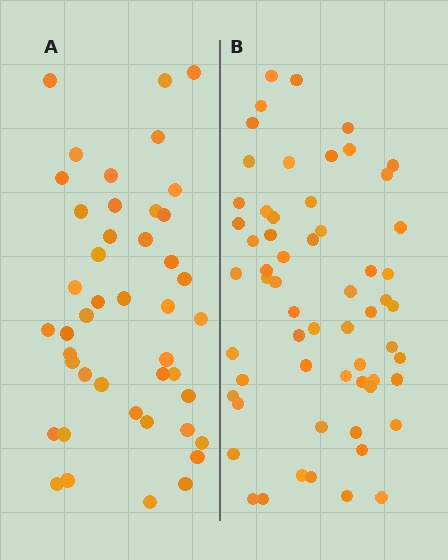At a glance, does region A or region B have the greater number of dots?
Region B (the right region) has more dots.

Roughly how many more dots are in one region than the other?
Region B has approximately 15 more dots than region A.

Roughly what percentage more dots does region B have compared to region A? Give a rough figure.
About 35% more.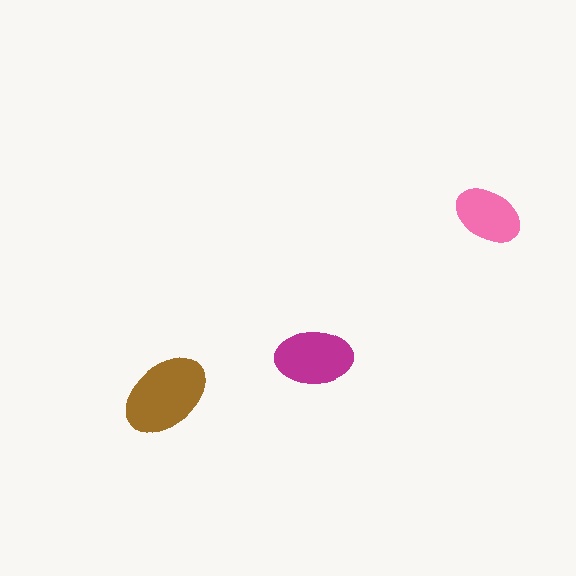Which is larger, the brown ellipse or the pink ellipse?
The brown one.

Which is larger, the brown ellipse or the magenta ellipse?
The brown one.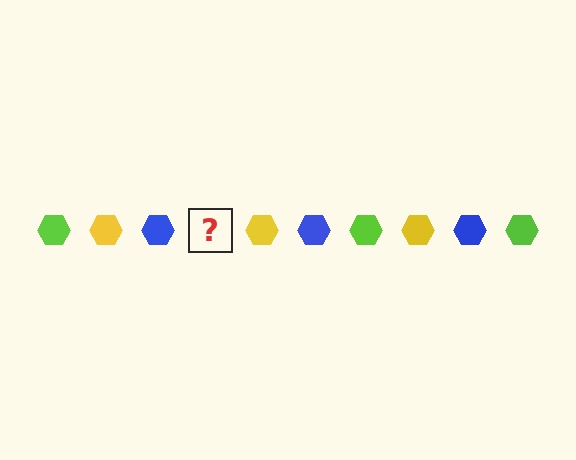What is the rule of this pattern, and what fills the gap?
The rule is that the pattern cycles through lime, yellow, blue hexagons. The gap should be filled with a lime hexagon.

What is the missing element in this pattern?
The missing element is a lime hexagon.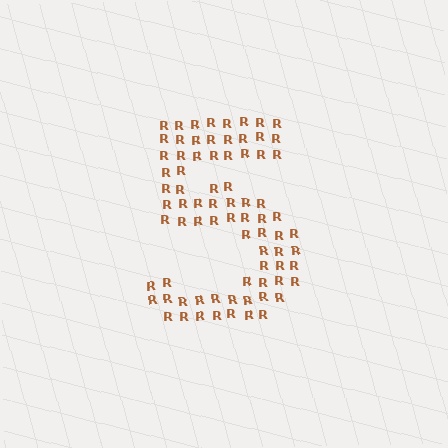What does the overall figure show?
The overall figure shows the digit 5.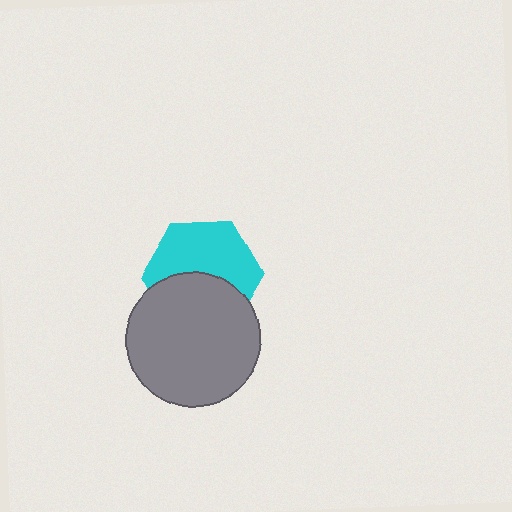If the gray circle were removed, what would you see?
You would see the complete cyan hexagon.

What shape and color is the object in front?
The object in front is a gray circle.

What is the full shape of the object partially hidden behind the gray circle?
The partially hidden object is a cyan hexagon.